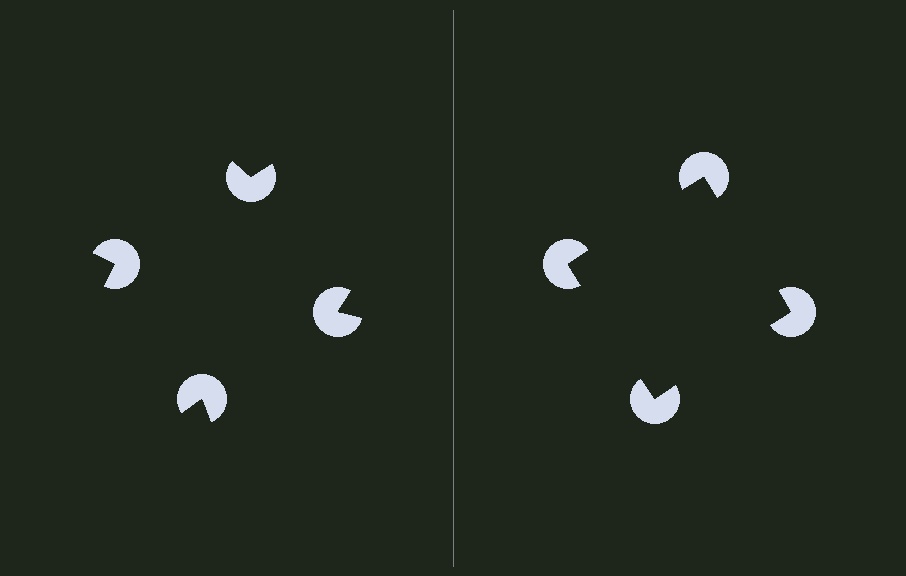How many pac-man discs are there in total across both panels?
8 — 4 on each side.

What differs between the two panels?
The pac-man discs are positioned identically on both sides; only the wedge orientations differ. On the right they align to a square; on the left they are misaligned.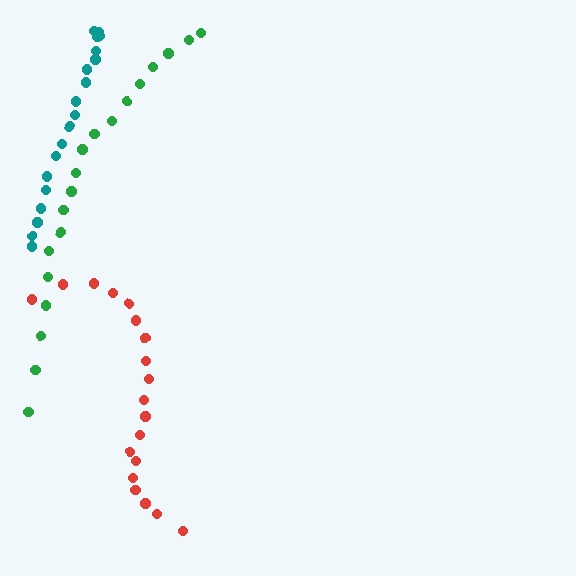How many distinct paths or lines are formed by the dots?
There are 3 distinct paths.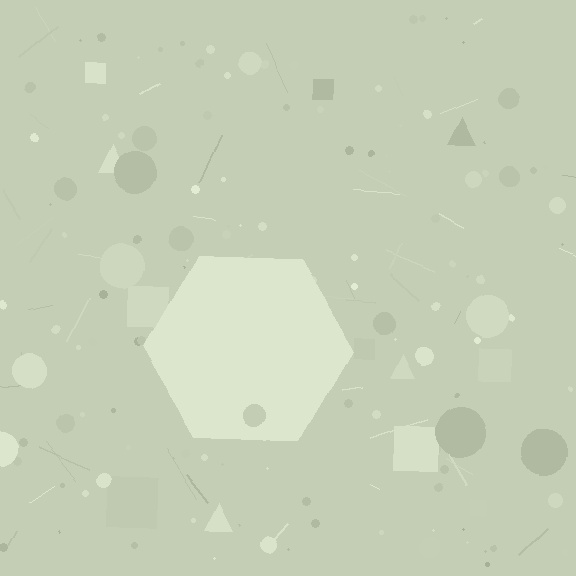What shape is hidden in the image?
A hexagon is hidden in the image.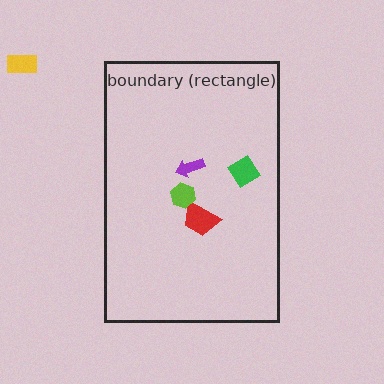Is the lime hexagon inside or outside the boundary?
Inside.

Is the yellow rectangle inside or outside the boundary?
Outside.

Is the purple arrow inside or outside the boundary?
Inside.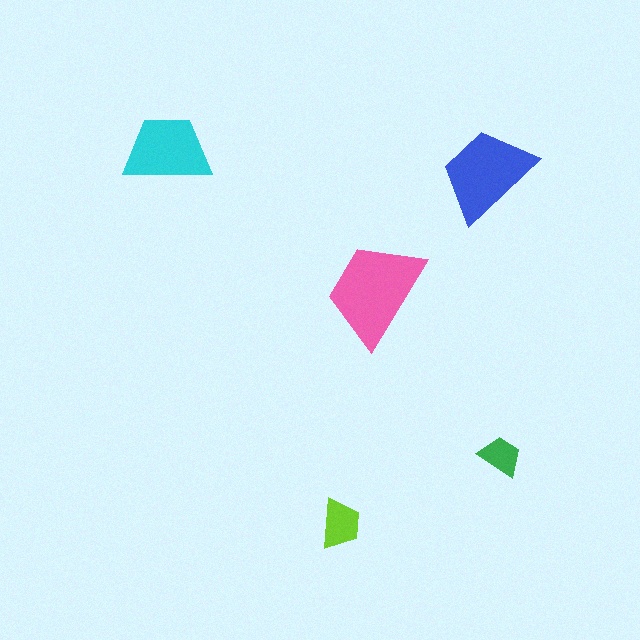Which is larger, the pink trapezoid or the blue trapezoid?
The pink one.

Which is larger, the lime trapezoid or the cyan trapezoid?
The cyan one.